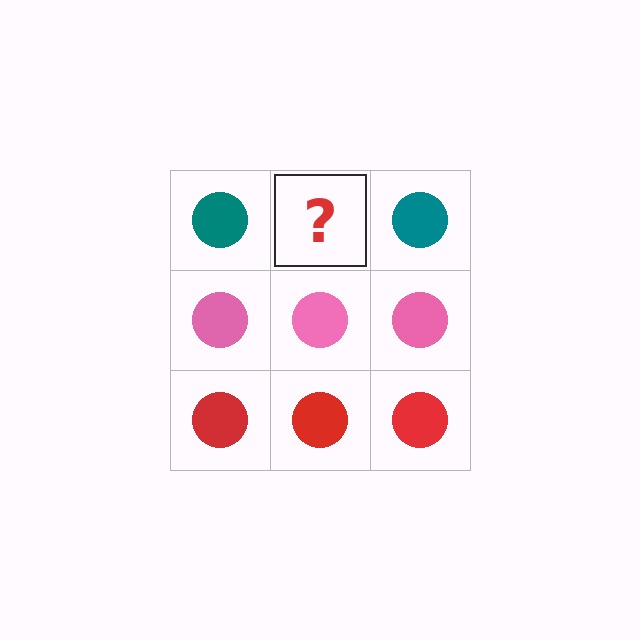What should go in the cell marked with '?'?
The missing cell should contain a teal circle.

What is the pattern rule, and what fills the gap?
The rule is that each row has a consistent color. The gap should be filled with a teal circle.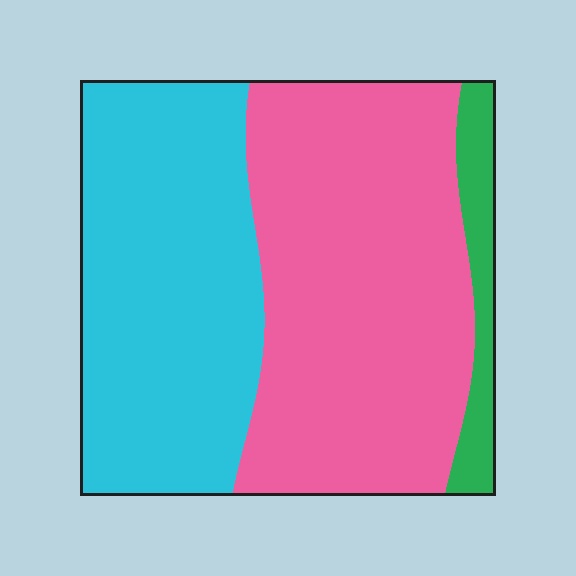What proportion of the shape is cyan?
Cyan takes up between a third and a half of the shape.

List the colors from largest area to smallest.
From largest to smallest: pink, cyan, green.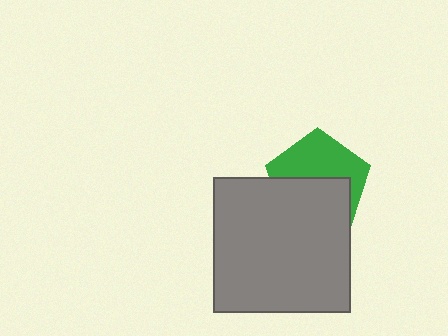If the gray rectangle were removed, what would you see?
You would see the complete green pentagon.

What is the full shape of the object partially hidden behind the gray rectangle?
The partially hidden object is a green pentagon.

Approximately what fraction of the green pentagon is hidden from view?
Roughly 51% of the green pentagon is hidden behind the gray rectangle.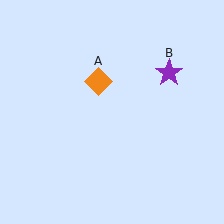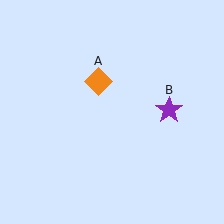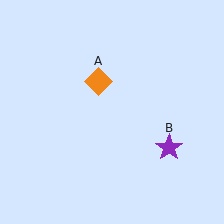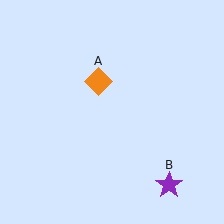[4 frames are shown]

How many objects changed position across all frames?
1 object changed position: purple star (object B).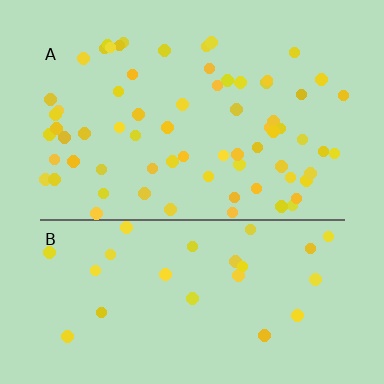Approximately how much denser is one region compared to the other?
Approximately 2.6× — region A over region B.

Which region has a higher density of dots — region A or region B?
A (the top).